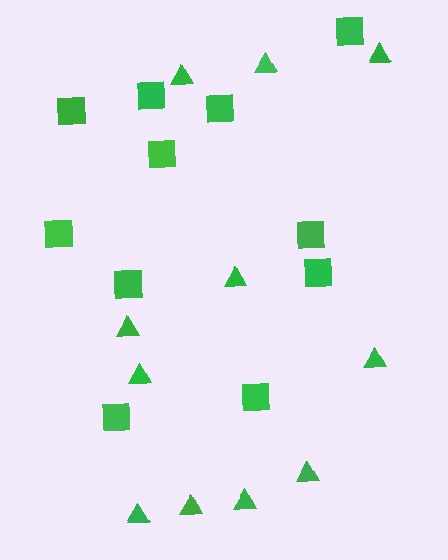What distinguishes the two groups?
There are 2 groups: one group of triangles (11) and one group of squares (11).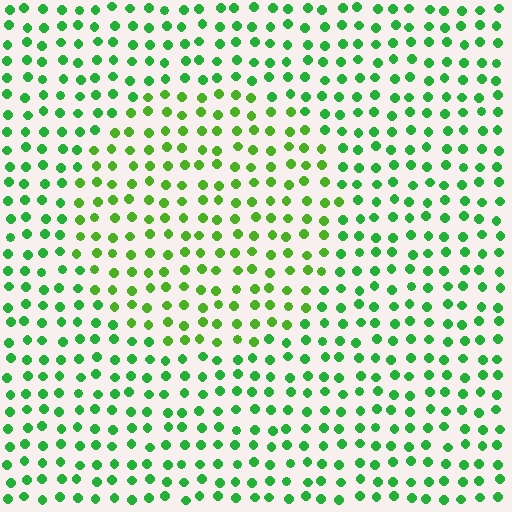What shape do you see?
I see a circle.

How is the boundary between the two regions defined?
The boundary is defined purely by a slight shift in hue (about 26 degrees). Spacing, size, and orientation are identical on both sides.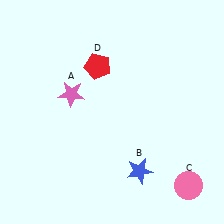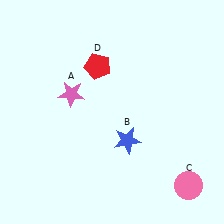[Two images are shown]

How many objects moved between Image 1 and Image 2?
1 object moved between the two images.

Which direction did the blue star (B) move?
The blue star (B) moved up.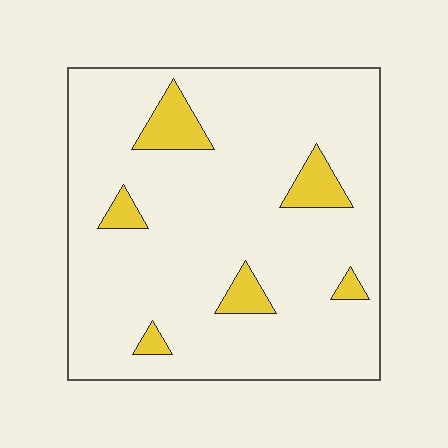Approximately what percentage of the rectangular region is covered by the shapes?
Approximately 10%.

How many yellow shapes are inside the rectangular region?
6.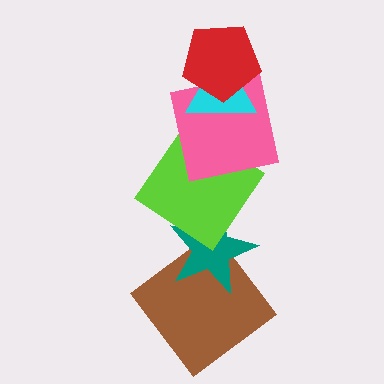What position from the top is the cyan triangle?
The cyan triangle is 2nd from the top.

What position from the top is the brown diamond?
The brown diamond is 6th from the top.